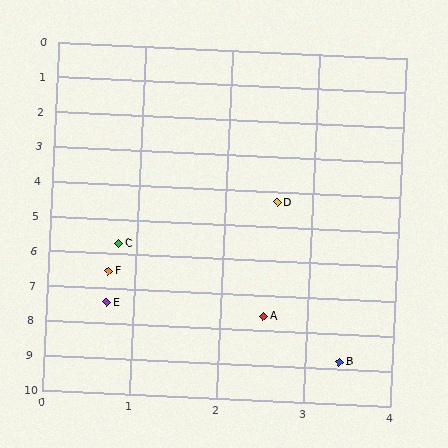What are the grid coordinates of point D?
Point D is at approximately (2.6, 4.3).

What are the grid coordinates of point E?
Point E is at approximately (0.7, 7.4).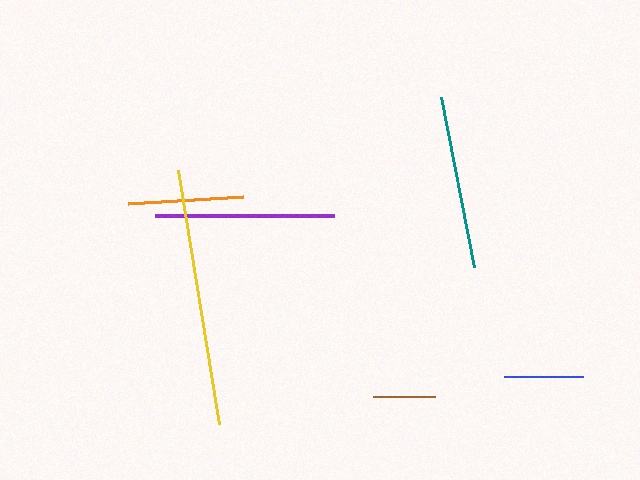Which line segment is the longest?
The yellow line is the longest at approximately 257 pixels.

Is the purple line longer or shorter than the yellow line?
The yellow line is longer than the purple line.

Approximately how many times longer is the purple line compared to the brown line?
The purple line is approximately 2.9 times the length of the brown line.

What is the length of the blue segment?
The blue segment is approximately 79 pixels long.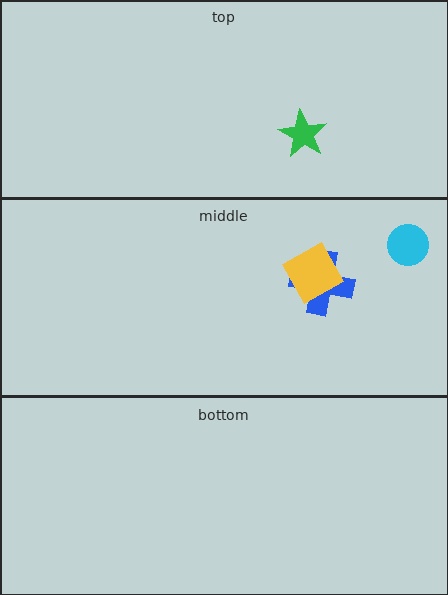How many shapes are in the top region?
1.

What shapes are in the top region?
The green star.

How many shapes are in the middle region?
3.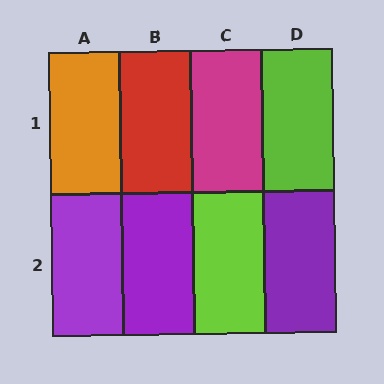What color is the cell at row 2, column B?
Purple.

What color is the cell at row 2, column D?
Purple.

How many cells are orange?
1 cell is orange.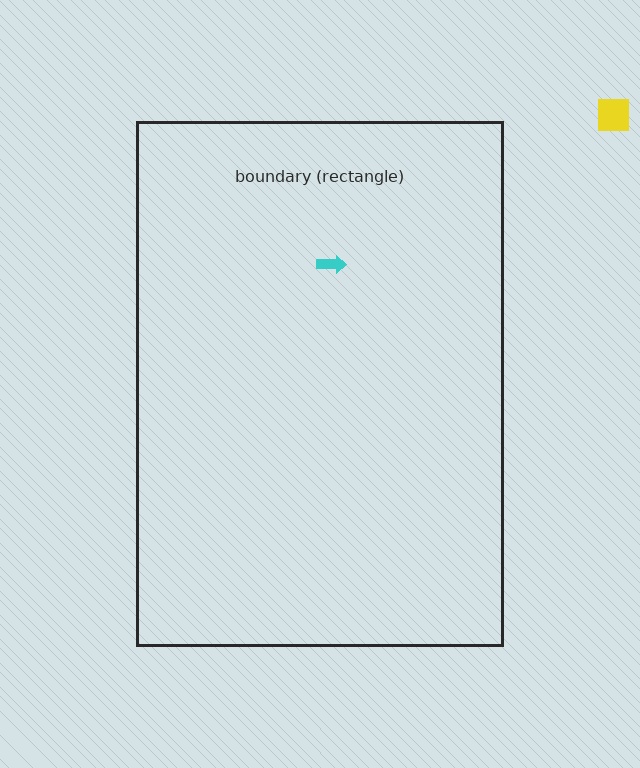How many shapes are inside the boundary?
1 inside, 1 outside.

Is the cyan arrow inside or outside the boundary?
Inside.